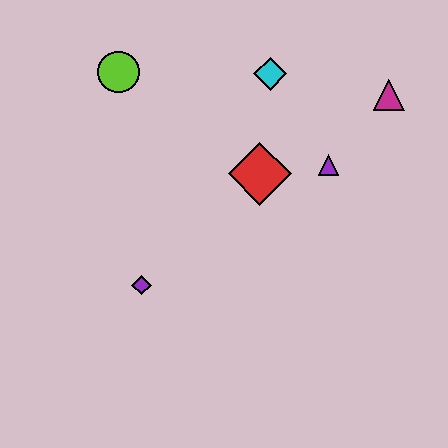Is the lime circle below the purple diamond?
No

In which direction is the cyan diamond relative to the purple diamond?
The cyan diamond is above the purple diamond.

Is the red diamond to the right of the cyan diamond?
No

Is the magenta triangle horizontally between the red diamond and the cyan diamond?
No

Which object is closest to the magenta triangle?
The purple triangle is closest to the magenta triangle.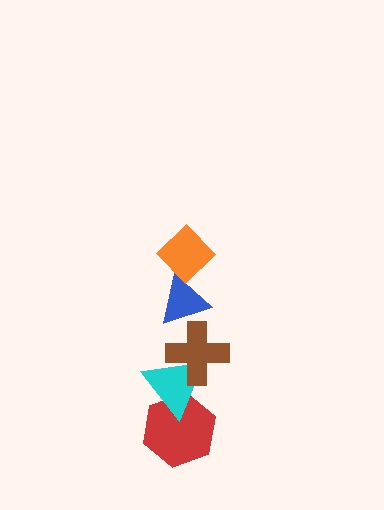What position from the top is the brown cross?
The brown cross is 3rd from the top.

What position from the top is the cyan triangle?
The cyan triangle is 4th from the top.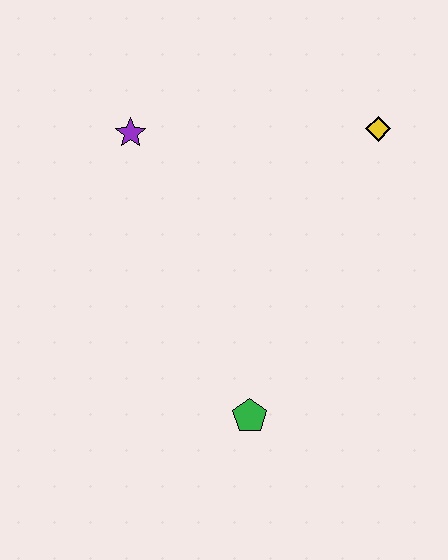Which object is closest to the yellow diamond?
The purple star is closest to the yellow diamond.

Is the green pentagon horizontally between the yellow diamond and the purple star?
Yes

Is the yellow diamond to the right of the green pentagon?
Yes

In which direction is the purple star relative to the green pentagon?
The purple star is above the green pentagon.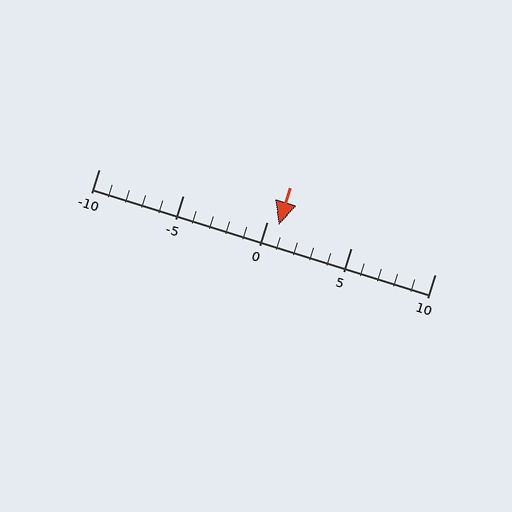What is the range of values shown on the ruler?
The ruler shows values from -10 to 10.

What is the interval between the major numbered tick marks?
The major tick marks are spaced 5 units apart.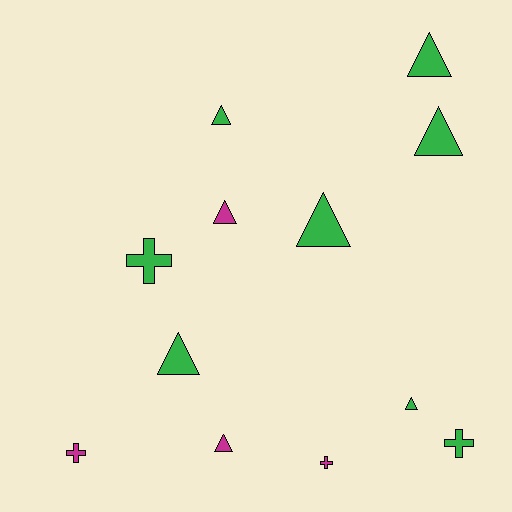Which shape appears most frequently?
Triangle, with 8 objects.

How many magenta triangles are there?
There are 2 magenta triangles.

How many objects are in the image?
There are 12 objects.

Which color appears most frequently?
Green, with 8 objects.